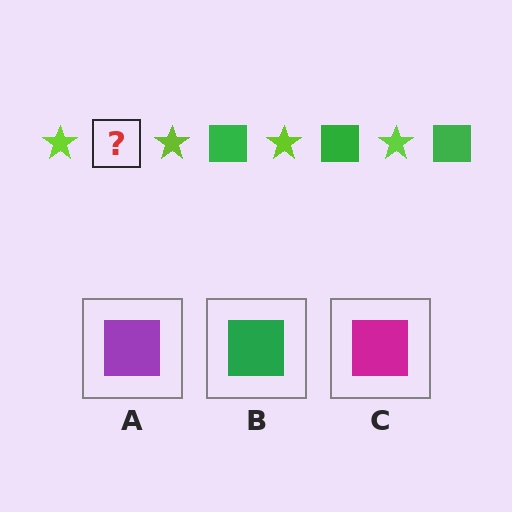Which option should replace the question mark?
Option B.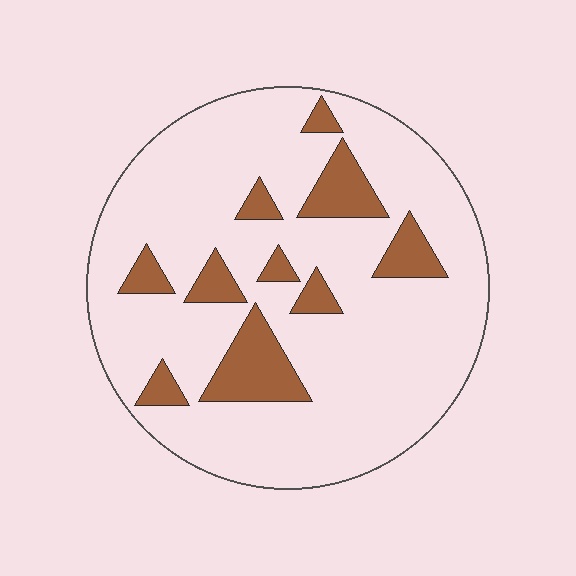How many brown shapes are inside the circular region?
10.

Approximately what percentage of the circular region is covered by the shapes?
Approximately 15%.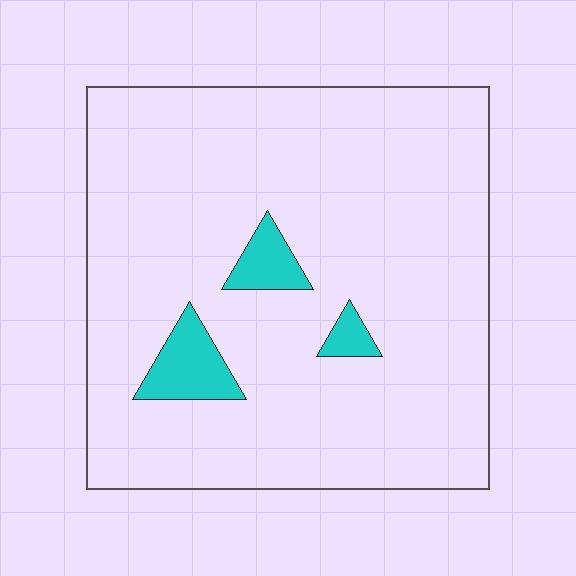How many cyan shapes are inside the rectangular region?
3.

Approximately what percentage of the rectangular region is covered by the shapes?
Approximately 5%.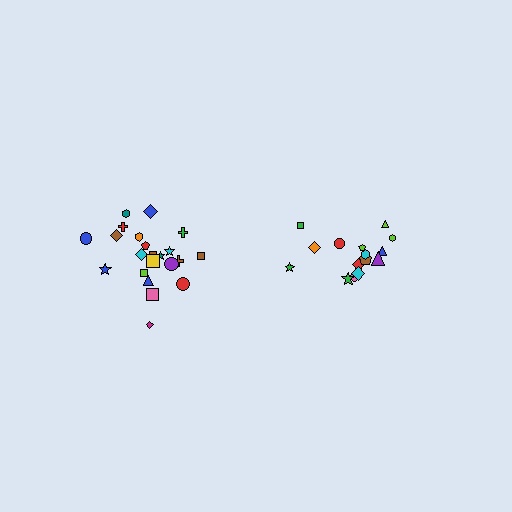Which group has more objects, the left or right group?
The left group.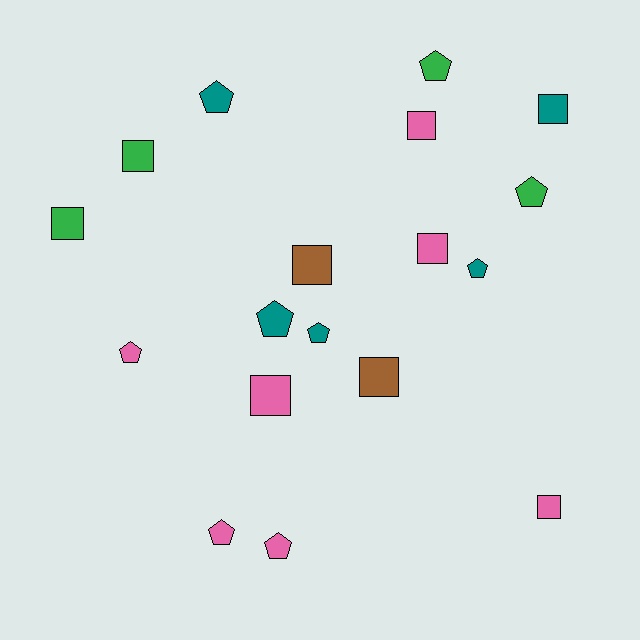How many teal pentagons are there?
There are 4 teal pentagons.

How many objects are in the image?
There are 18 objects.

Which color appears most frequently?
Pink, with 7 objects.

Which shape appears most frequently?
Pentagon, with 9 objects.